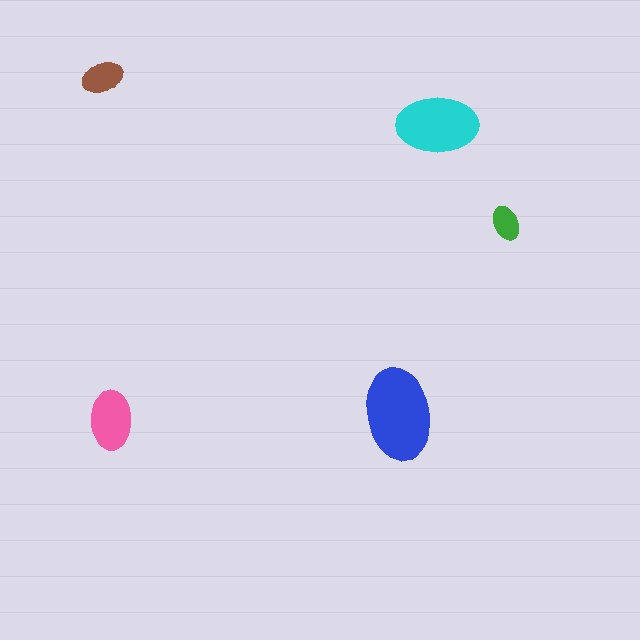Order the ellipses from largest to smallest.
the blue one, the cyan one, the pink one, the brown one, the green one.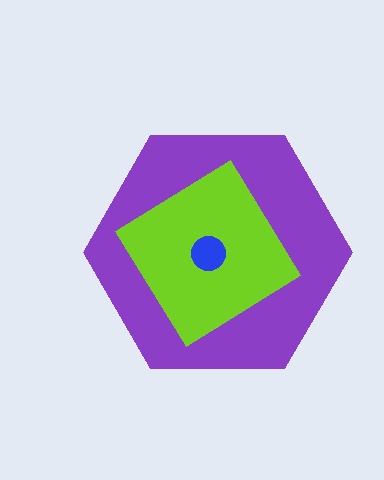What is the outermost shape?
The purple hexagon.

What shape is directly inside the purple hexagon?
The lime diamond.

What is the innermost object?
The blue circle.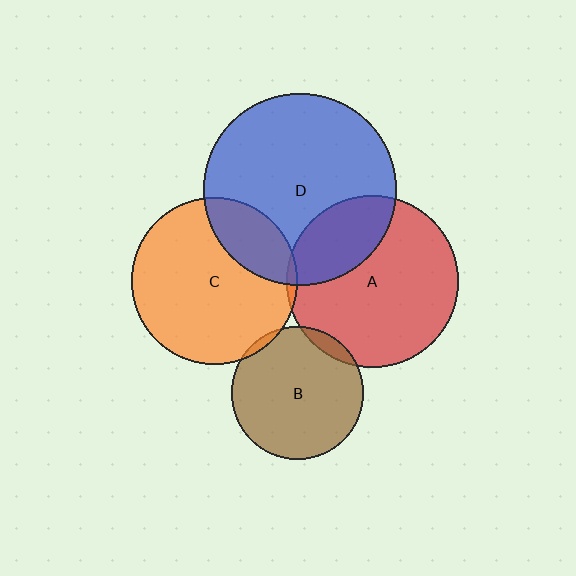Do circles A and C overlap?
Yes.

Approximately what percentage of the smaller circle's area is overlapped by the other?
Approximately 5%.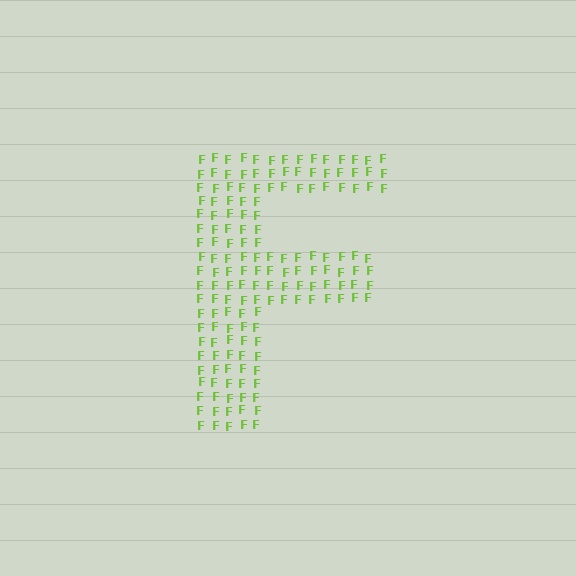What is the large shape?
The large shape is the letter F.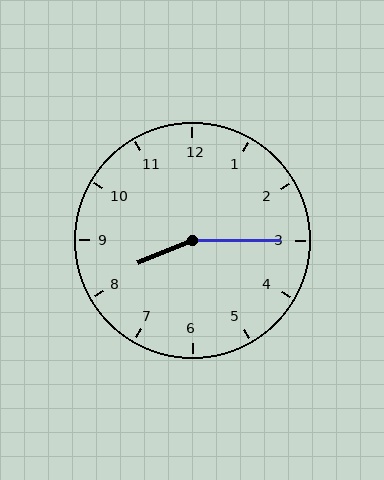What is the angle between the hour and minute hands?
Approximately 158 degrees.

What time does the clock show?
8:15.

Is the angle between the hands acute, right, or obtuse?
It is obtuse.